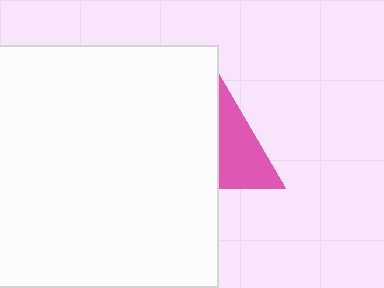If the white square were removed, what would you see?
You would see the complete pink triangle.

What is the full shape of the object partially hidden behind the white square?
The partially hidden object is a pink triangle.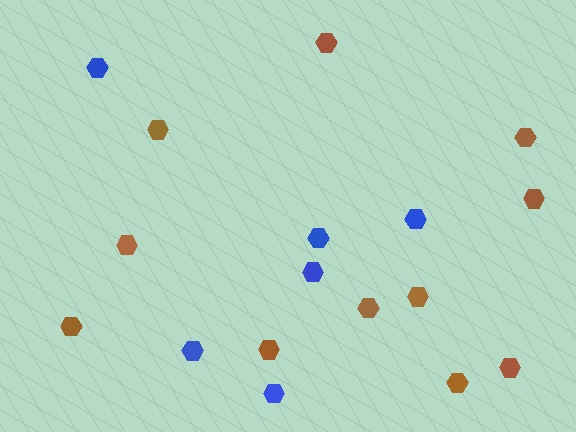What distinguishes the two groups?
There are 2 groups: one group of blue hexagons (6) and one group of brown hexagons (11).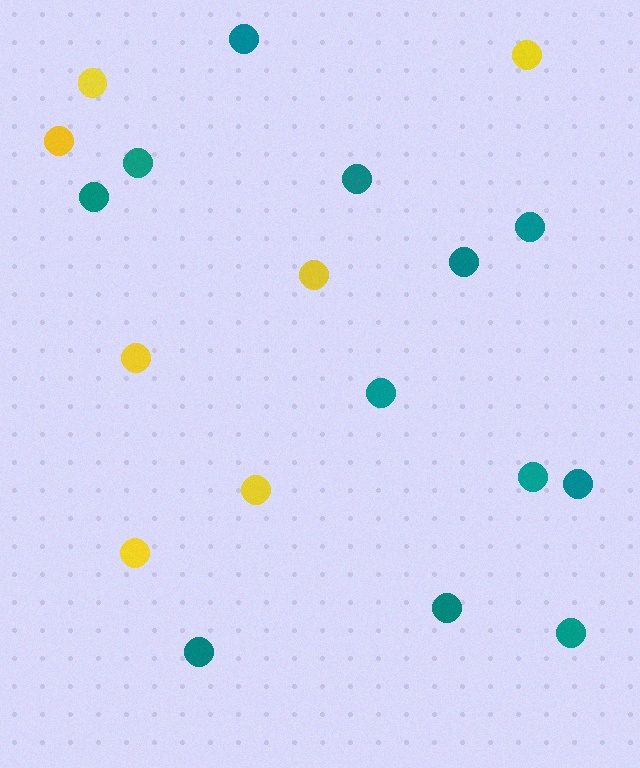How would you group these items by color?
There are 2 groups: one group of yellow circles (7) and one group of teal circles (12).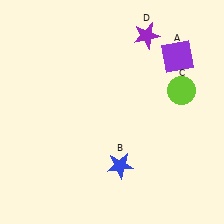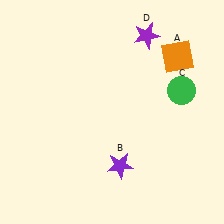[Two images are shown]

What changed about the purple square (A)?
In Image 1, A is purple. In Image 2, it changed to orange.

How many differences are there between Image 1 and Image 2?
There are 3 differences between the two images.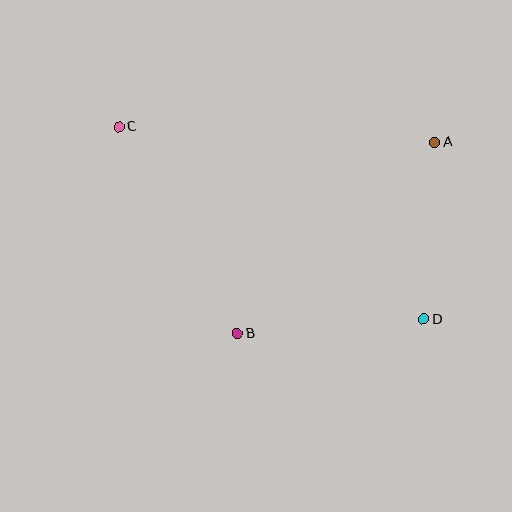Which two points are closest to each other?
Points A and D are closest to each other.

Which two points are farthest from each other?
Points C and D are farthest from each other.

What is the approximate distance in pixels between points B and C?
The distance between B and C is approximately 238 pixels.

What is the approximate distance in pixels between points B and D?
The distance between B and D is approximately 187 pixels.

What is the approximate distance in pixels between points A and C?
The distance between A and C is approximately 316 pixels.